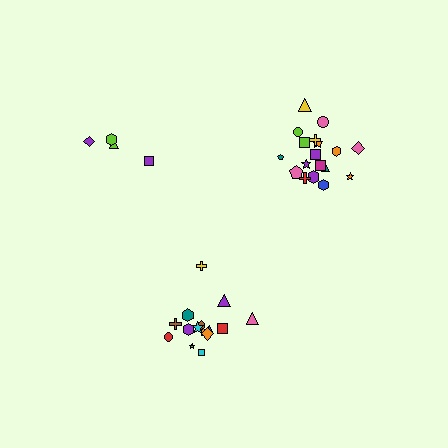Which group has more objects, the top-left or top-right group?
The top-right group.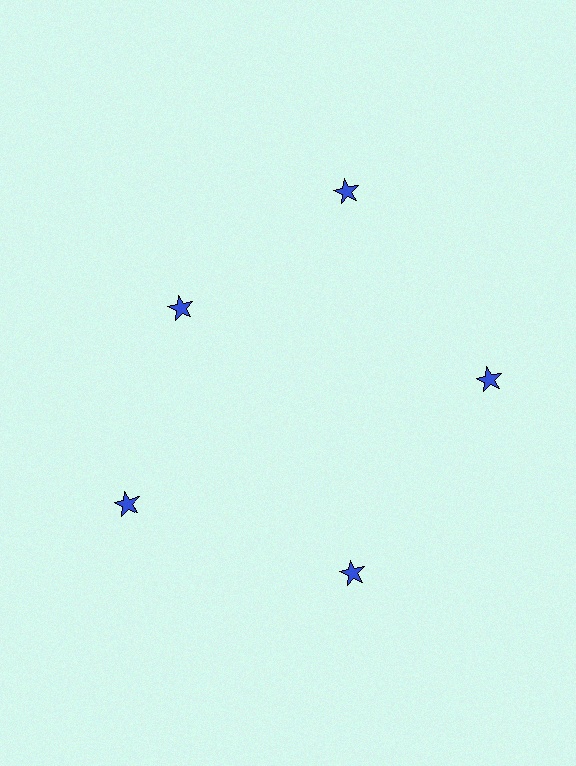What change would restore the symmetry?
The symmetry would be restored by moving it outward, back onto the ring so that all 5 stars sit at equal angles and equal distance from the center.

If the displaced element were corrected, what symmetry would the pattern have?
It would have 5-fold rotational symmetry — the pattern would map onto itself every 72 degrees.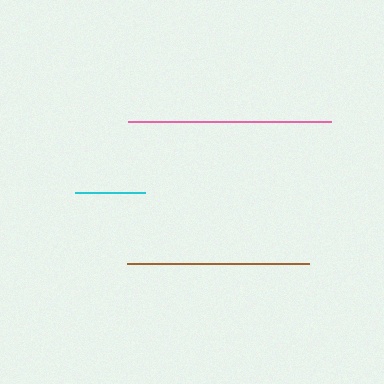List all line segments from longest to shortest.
From longest to shortest: pink, brown, cyan.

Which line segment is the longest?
The pink line is the longest at approximately 203 pixels.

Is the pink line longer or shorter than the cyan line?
The pink line is longer than the cyan line.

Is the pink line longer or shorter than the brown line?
The pink line is longer than the brown line.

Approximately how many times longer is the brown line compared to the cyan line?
The brown line is approximately 2.6 times the length of the cyan line.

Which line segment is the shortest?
The cyan line is the shortest at approximately 71 pixels.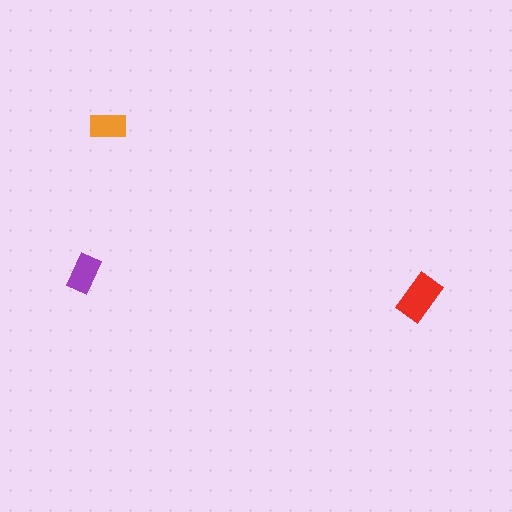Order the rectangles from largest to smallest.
the red one, the purple one, the orange one.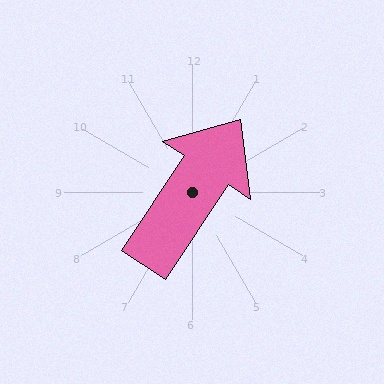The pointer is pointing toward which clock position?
Roughly 1 o'clock.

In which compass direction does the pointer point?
Northeast.